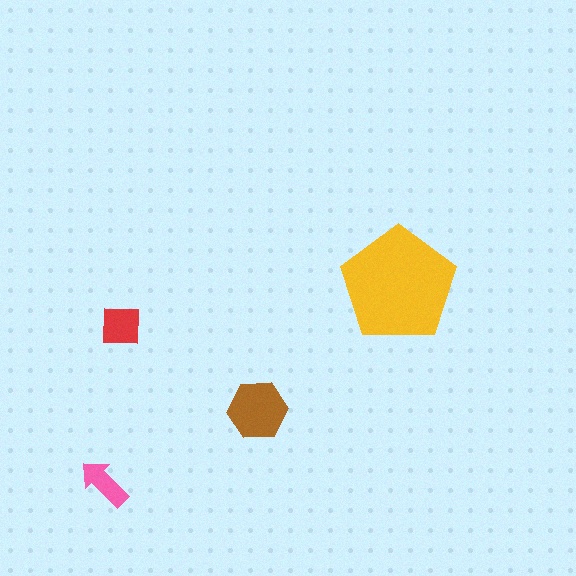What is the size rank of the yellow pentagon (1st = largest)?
1st.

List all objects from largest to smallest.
The yellow pentagon, the brown hexagon, the red square, the pink arrow.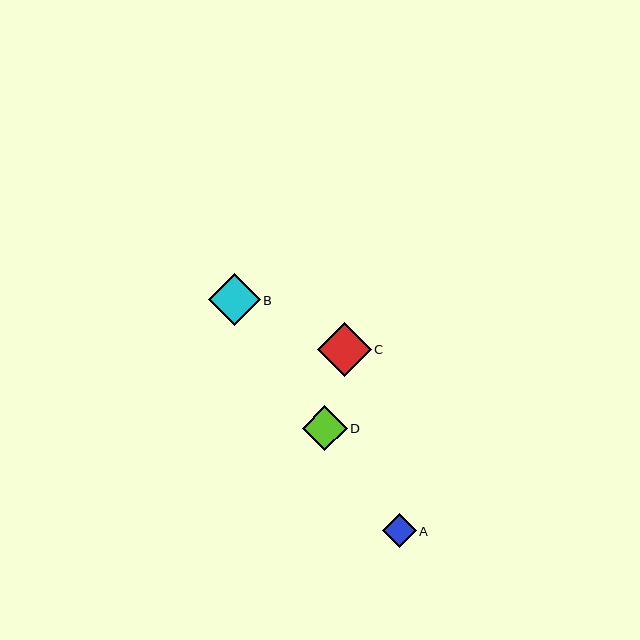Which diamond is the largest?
Diamond C is the largest with a size of approximately 54 pixels.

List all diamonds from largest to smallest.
From largest to smallest: C, B, D, A.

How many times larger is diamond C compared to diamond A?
Diamond C is approximately 1.6 times the size of diamond A.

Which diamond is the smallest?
Diamond A is the smallest with a size of approximately 34 pixels.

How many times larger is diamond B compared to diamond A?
Diamond B is approximately 1.5 times the size of diamond A.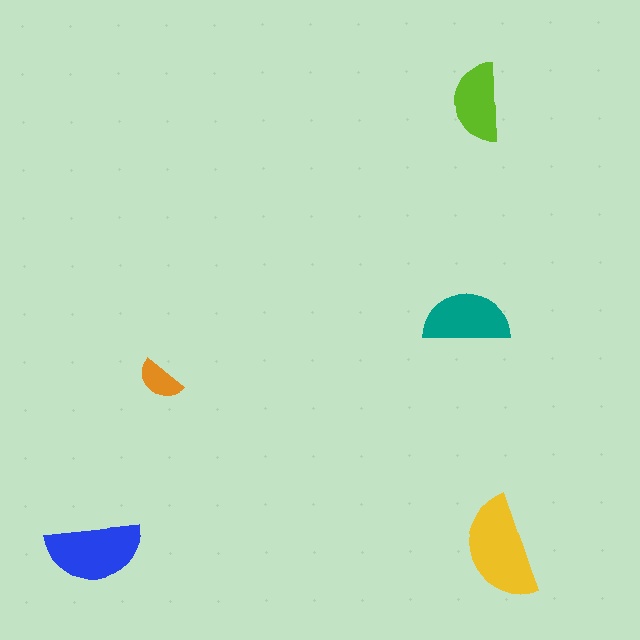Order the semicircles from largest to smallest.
the yellow one, the blue one, the teal one, the lime one, the orange one.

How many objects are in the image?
There are 5 objects in the image.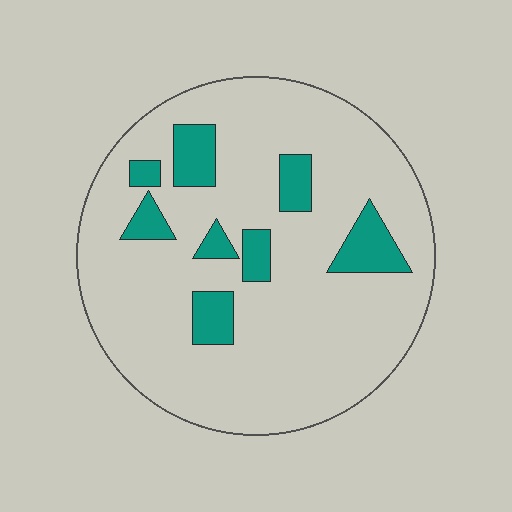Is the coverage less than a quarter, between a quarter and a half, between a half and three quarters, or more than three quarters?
Less than a quarter.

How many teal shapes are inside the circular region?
8.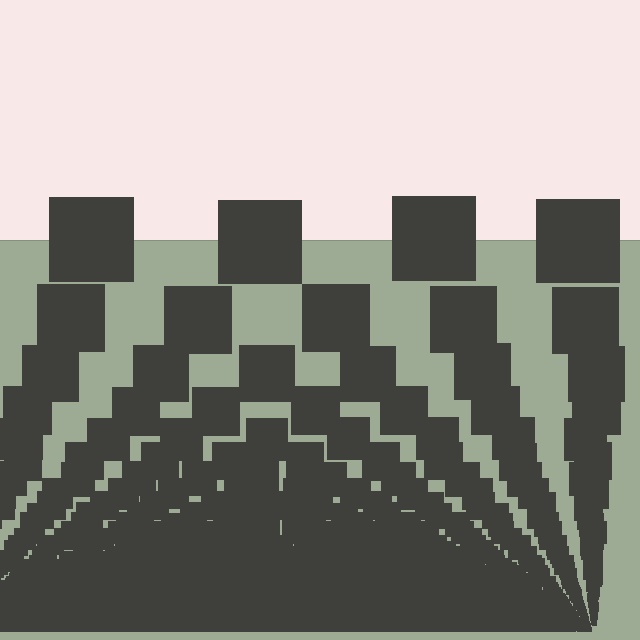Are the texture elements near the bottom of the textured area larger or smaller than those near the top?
Smaller. The gradient is inverted — elements near the bottom are smaller and denser.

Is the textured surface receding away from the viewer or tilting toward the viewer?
The surface appears to tilt toward the viewer. Texture elements get larger and sparser toward the top.